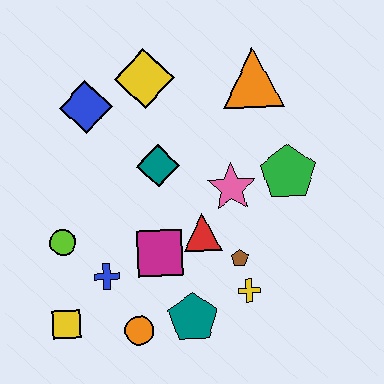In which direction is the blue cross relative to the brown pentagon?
The blue cross is to the left of the brown pentagon.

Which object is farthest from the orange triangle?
The yellow square is farthest from the orange triangle.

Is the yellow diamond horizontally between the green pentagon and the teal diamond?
No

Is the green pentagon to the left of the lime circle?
No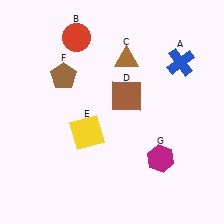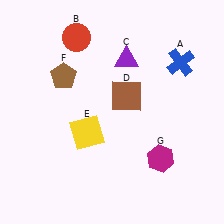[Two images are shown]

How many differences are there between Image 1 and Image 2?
There is 1 difference between the two images.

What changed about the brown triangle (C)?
In Image 1, C is brown. In Image 2, it changed to purple.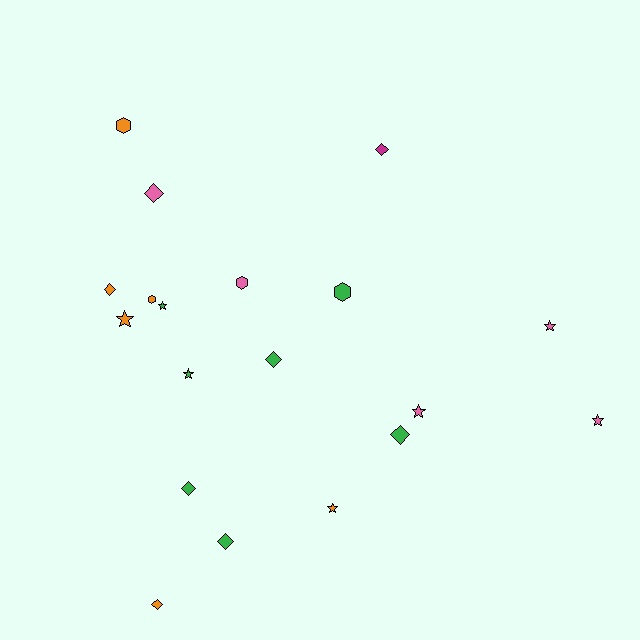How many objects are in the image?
There are 19 objects.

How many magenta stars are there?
There are no magenta stars.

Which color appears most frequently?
Green, with 7 objects.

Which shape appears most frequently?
Diamond, with 8 objects.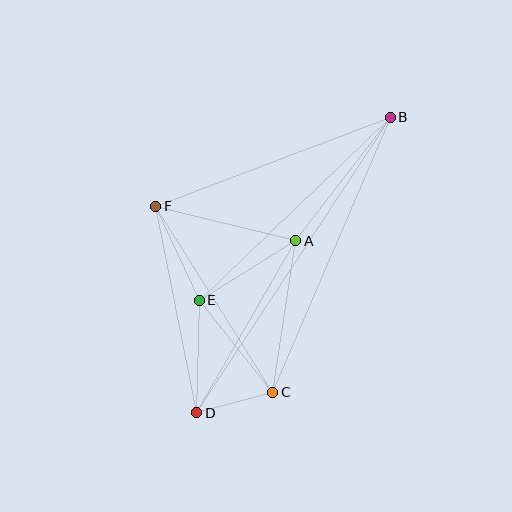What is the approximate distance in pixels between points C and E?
The distance between C and E is approximately 118 pixels.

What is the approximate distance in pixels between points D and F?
The distance between D and F is approximately 210 pixels.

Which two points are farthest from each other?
Points B and D are farthest from each other.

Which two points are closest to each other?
Points C and D are closest to each other.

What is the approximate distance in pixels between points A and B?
The distance between A and B is approximately 155 pixels.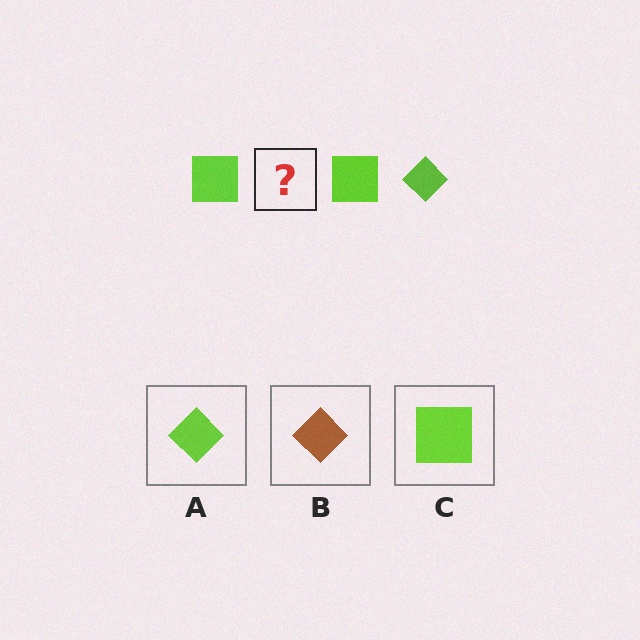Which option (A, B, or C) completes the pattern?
A.